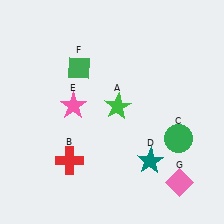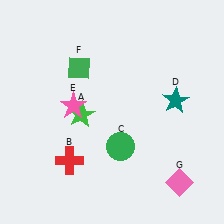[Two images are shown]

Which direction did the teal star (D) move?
The teal star (D) moved up.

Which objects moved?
The objects that moved are: the green star (A), the green circle (C), the teal star (D).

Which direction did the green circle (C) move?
The green circle (C) moved left.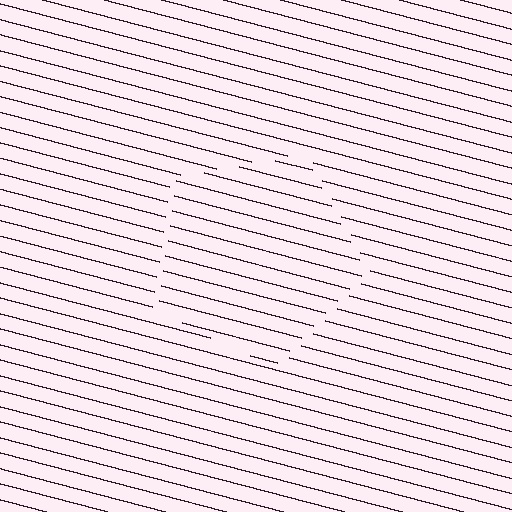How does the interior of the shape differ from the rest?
The interior of the shape contains the same grating, shifted by half a period — the contour is defined by the phase discontinuity where line-ends from the inner and outer gratings abut.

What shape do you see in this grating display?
An illusory pentagon. The interior of the shape contains the same grating, shifted by half a period — the contour is defined by the phase discontinuity where line-ends from the inner and outer gratings abut.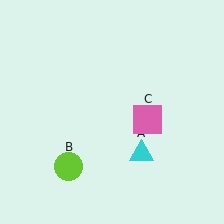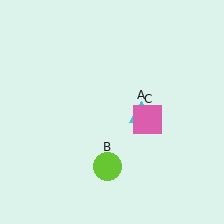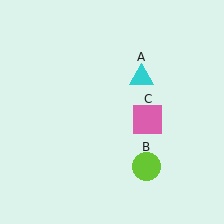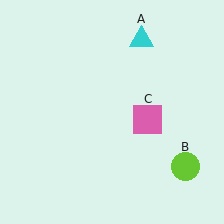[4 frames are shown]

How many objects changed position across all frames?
2 objects changed position: cyan triangle (object A), lime circle (object B).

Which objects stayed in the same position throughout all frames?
Pink square (object C) remained stationary.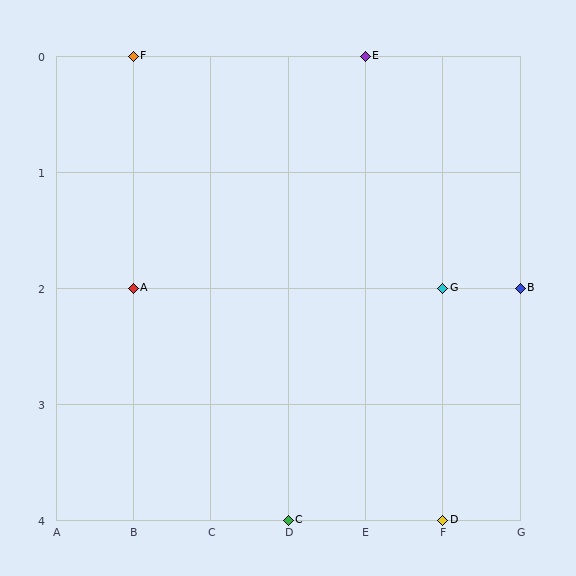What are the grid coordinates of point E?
Point E is at grid coordinates (E, 0).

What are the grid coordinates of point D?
Point D is at grid coordinates (F, 4).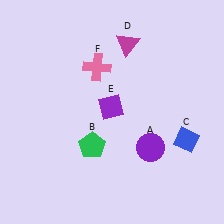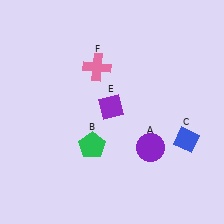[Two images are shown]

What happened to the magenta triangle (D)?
The magenta triangle (D) was removed in Image 2. It was in the top-right area of Image 1.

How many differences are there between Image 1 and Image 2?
There is 1 difference between the two images.